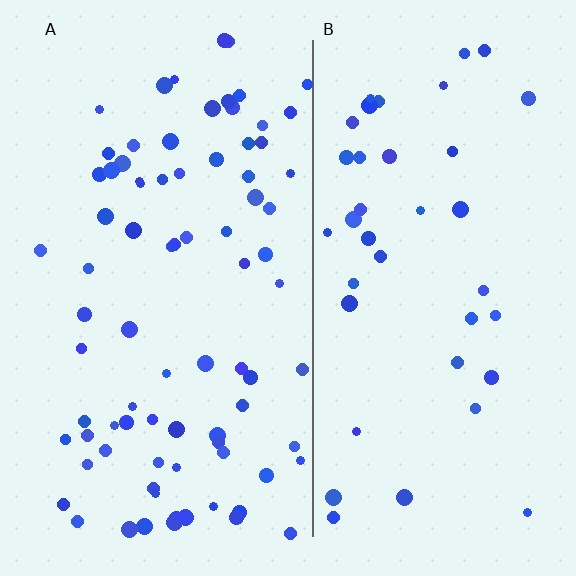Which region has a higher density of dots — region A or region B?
A (the left).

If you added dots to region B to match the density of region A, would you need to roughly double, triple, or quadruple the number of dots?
Approximately double.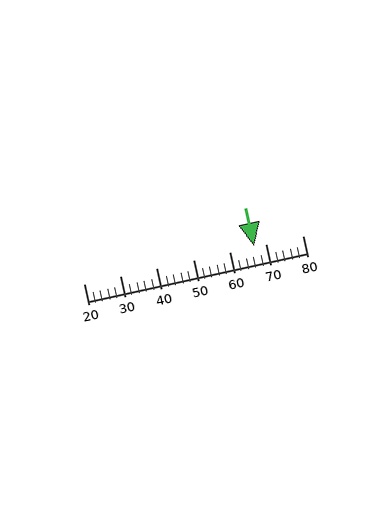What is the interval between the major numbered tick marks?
The major tick marks are spaced 10 units apart.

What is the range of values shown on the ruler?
The ruler shows values from 20 to 80.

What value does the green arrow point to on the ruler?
The green arrow points to approximately 67.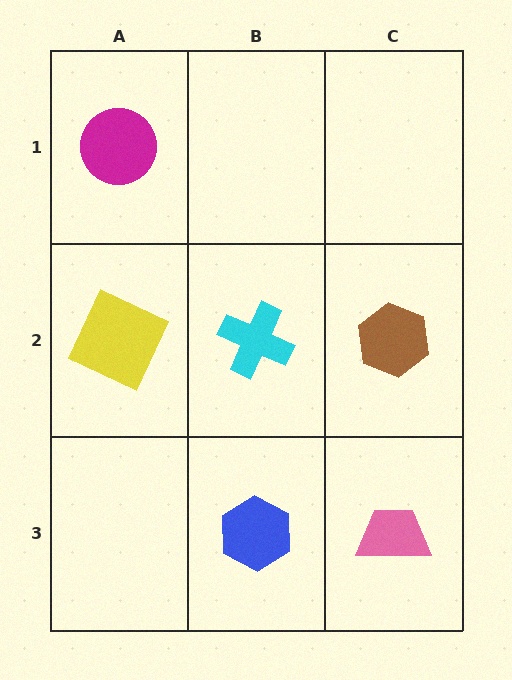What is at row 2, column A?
A yellow square.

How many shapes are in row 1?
1 shape.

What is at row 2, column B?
A cyan cross.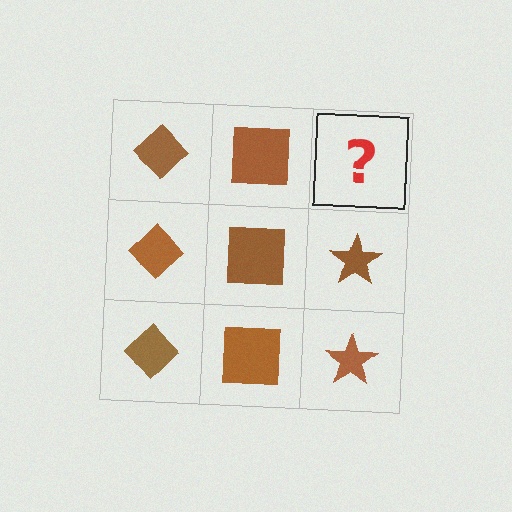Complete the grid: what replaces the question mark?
The question mark should be replaced with a brown star.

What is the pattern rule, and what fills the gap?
The rule is that each column has a consistent shape. The gap should be filled with a brown star.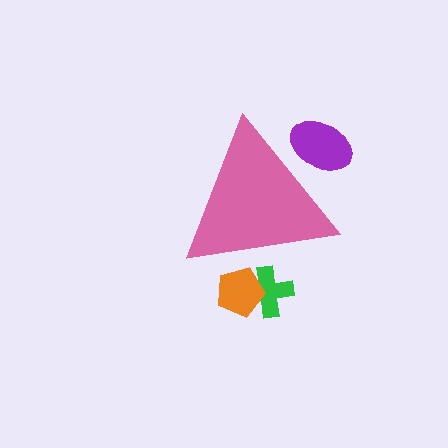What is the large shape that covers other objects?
A pink triangle.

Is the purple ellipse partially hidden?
Yes, the purple ellipse is partially hidden behind the pink triangle.